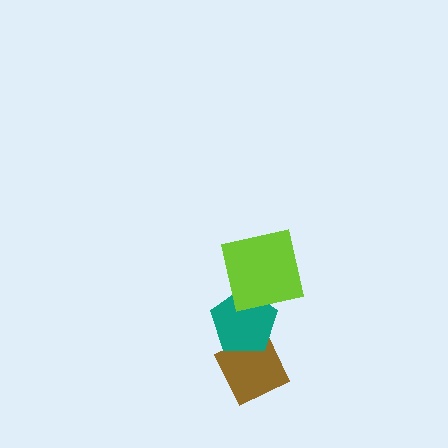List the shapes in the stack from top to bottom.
From top to bottom: the lime square, the teal pentagon, the brown diamond.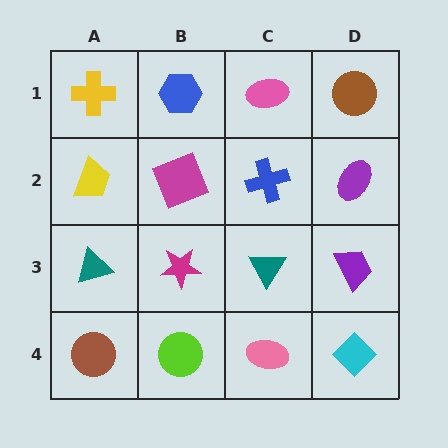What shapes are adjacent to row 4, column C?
A teal triangle (row 3, column C), a lime circle (row 4, column B), a cyan diamond (row 4, column D).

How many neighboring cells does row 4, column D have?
2.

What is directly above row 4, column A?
A teal triangle.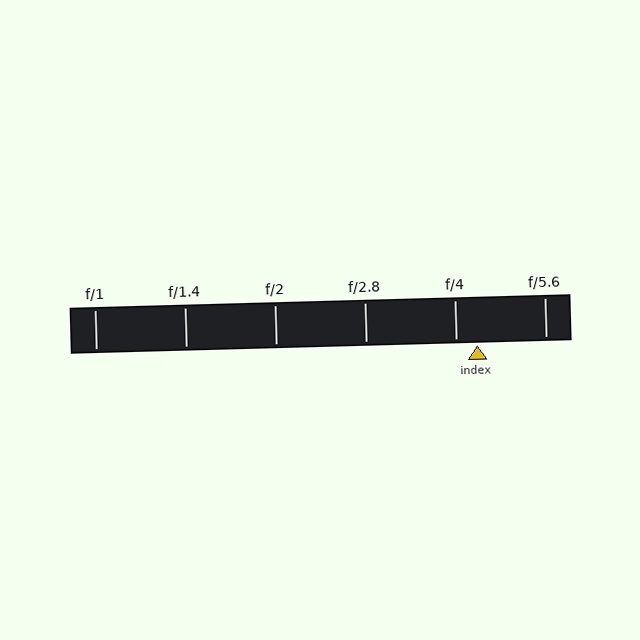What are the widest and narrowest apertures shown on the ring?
The widest aperture shown is f/1 and the narrowest is f/5.6.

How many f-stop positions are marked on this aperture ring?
There are 6 f-stop positions marked.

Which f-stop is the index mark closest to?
The index mark is closest to f/4.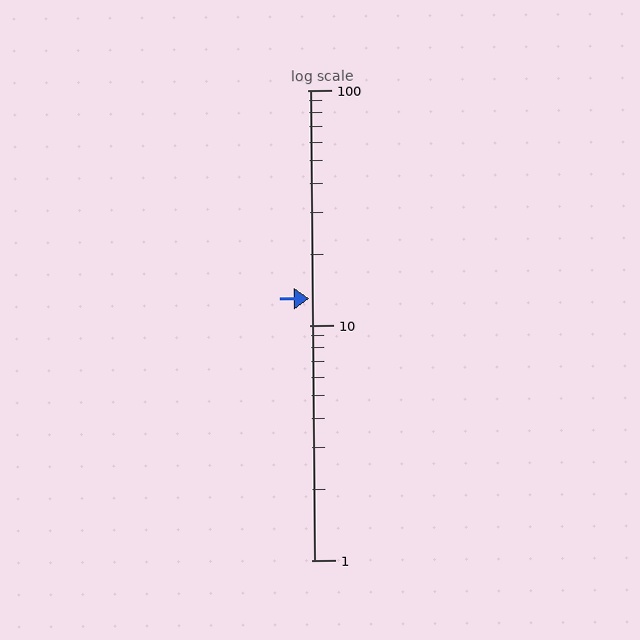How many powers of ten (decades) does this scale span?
The scale spans 2 decades, from 1 to 100.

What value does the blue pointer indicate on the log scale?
The pointer indicates approximately 13.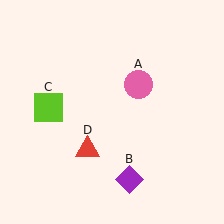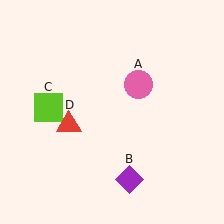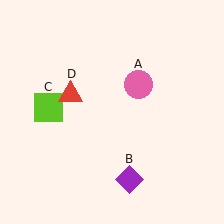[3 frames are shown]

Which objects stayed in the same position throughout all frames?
Pink circle (object A) and purple diamond (object B) and lime square (object C) remained stationary.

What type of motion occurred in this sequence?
The red triangle (object D) rotated clockwise around the center of the scene.